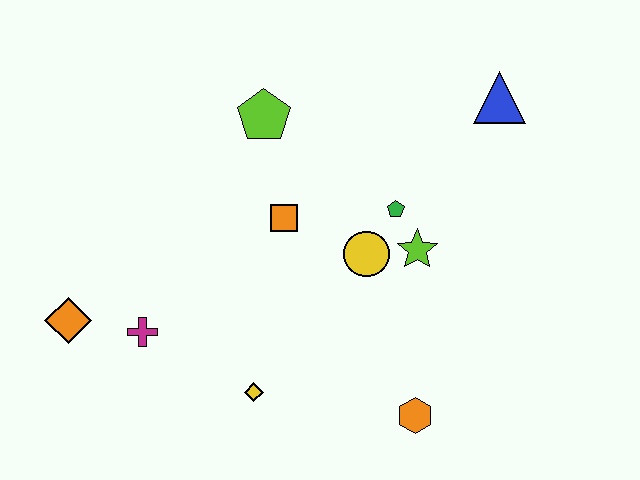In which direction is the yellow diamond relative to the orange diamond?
The yellow diamond is to the right of the orange diamond.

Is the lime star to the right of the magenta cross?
Yes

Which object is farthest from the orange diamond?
The blue triangle is farthest from the orange diamond.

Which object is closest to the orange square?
The yellow circle is closest to the orange square.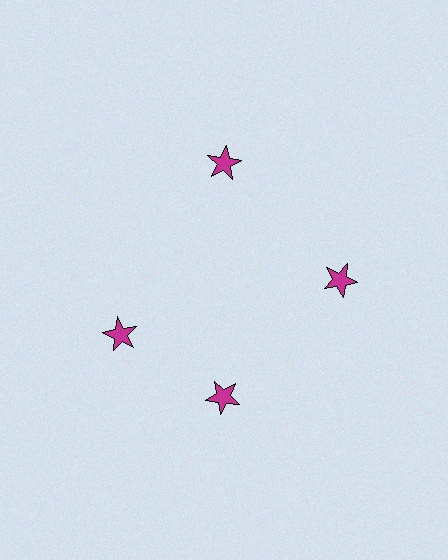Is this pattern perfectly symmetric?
No. The 4 magenta stars are arranged in a ring, but one element near the 9 o'clock position is rotated out of alignment along the ring, breaking the 4-fold rotational symmetry.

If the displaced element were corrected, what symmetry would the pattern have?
It would have 4-fold rotational symmetry — the pattern would map onto itself every 90 degrees.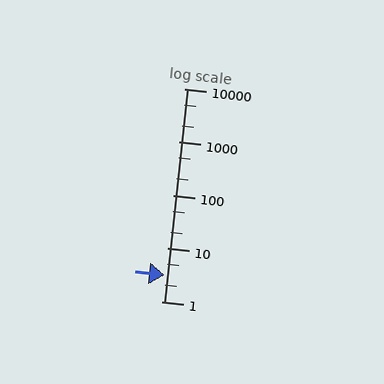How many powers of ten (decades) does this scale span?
The scale spans 4 decades, from 1 to 10000.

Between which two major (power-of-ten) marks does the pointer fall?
The pointer is between 1 and 10.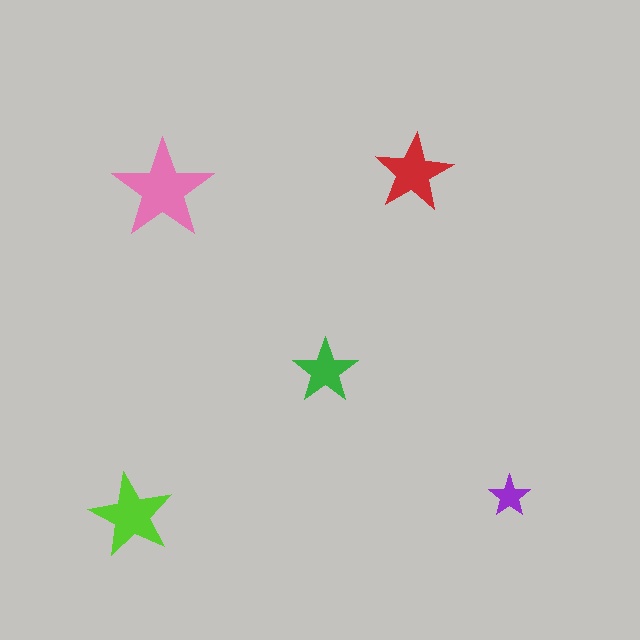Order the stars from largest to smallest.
the pink one, the lime one, the red one, the green one, the purple one.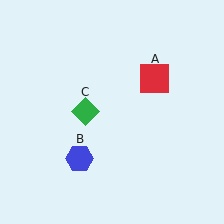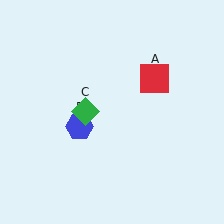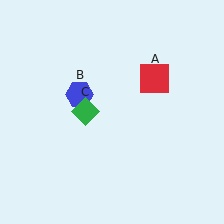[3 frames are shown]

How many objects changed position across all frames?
1 object changed position: blue hexagon (object B).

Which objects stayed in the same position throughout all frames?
Red square (object A) and green diamond (object C) remained stationary.